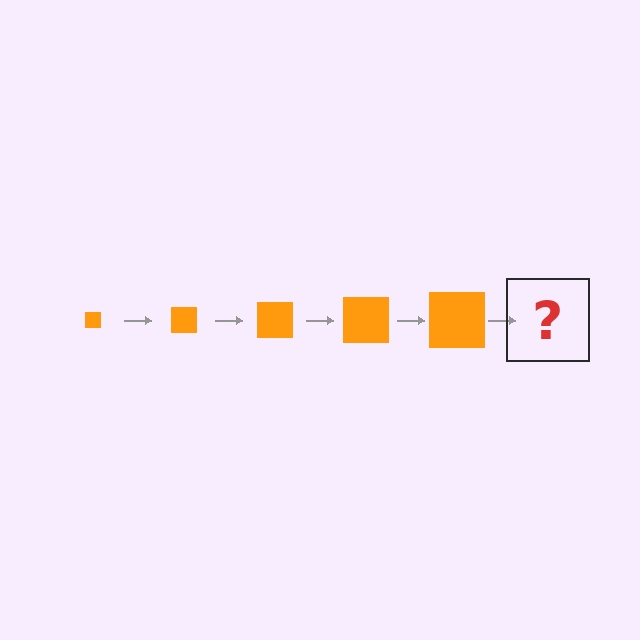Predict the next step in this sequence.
The next step is an orange square, larger than the previous one.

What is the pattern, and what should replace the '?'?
The pattern is that the square gets progressively larger each step. The '?' should be an orange square, larger than the previous one.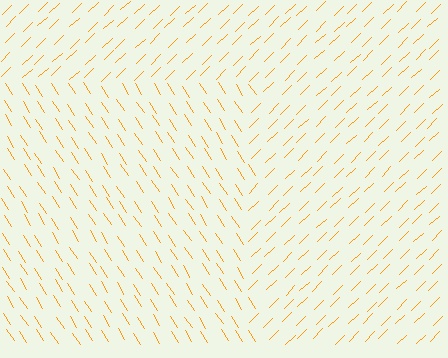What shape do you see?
I see a rectangle.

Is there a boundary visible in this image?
Yes, there is a texture boundary formed by a change in line orientation.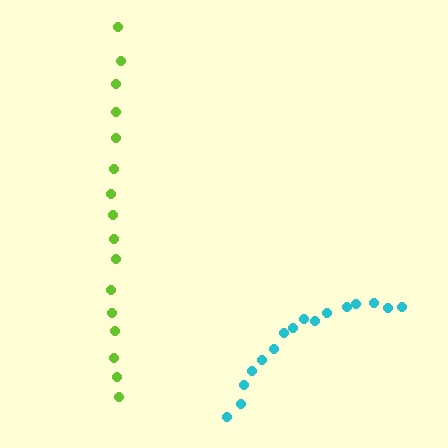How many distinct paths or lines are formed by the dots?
There are 2 distinct paths.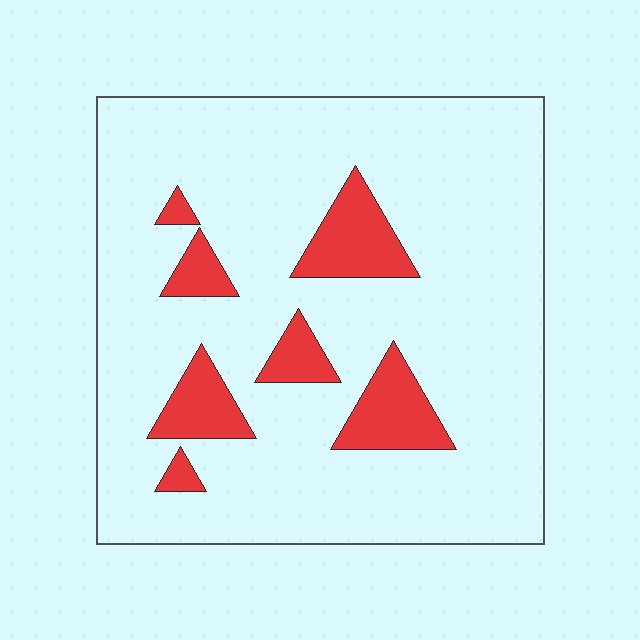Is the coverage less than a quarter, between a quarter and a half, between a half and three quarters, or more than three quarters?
Less than a quarter.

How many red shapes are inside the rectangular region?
7.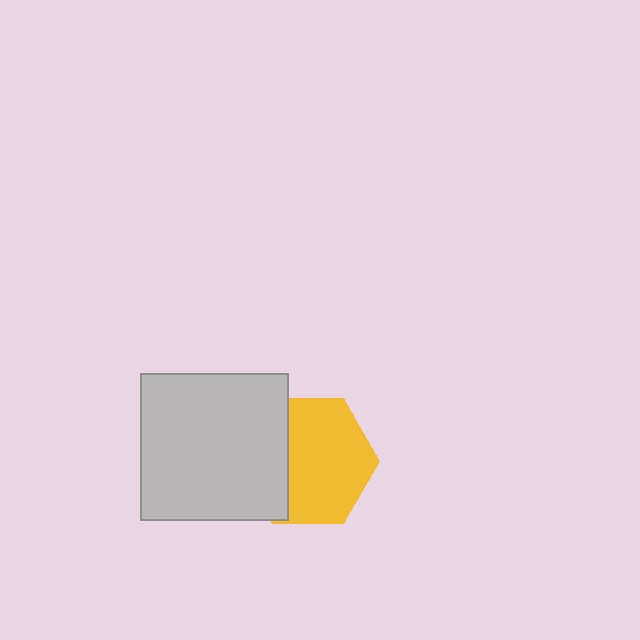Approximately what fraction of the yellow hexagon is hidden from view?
Roughly 33% of the yellow hexagon is hidden behind the light gray square.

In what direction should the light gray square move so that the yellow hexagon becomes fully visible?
The light gray square should move left. That is the shortest direction to clear the overlap and leave the yellow hexagon fully visible.